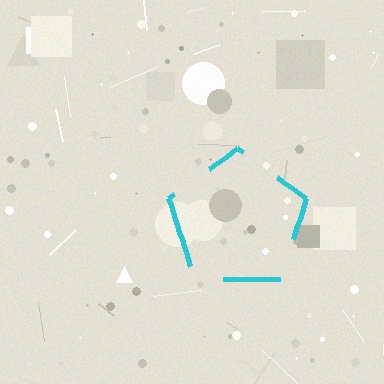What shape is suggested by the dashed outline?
The dashed outline suggests a pentagon.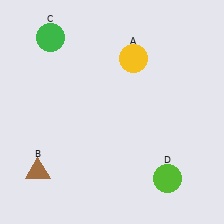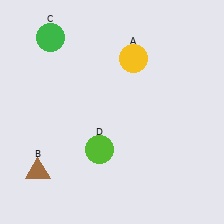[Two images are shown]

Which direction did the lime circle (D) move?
The lime circle (D) moved left.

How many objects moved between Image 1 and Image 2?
1 object moved between the two images.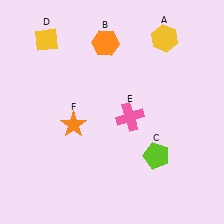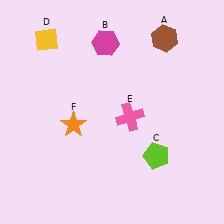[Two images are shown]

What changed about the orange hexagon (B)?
In Image 1, B is orange. In Image 2, it changed to magenta.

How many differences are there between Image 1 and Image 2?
There are 2 differences between the two images.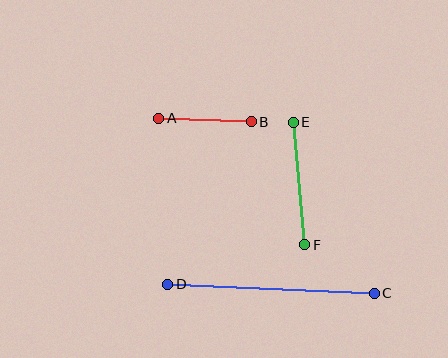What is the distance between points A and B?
The distance is approximately 93 pixels.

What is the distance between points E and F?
The distance is approximately 123 pixels.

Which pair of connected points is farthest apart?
Points C and D are farthest apart.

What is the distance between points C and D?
The distance is approximately 207 pixels.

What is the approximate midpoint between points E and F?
The midpoint is at approximately (299, 184) pixels.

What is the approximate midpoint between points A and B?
The midpoint is at approximately (205, 120) pixels.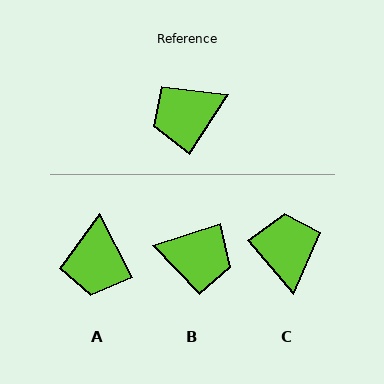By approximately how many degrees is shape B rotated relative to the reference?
Approximately 142 degrees counter-clockwise.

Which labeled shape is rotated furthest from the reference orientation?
B, about 142 degrees away.